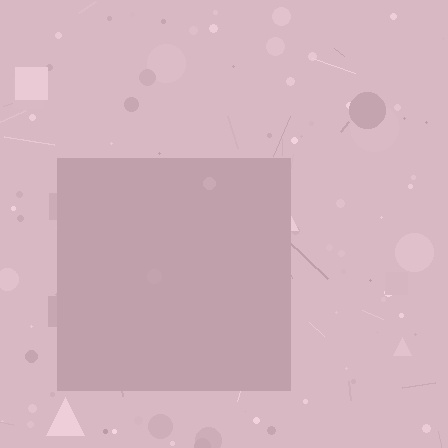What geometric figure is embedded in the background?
A square is embedded in the background.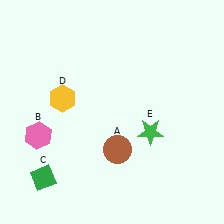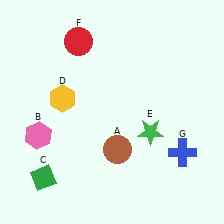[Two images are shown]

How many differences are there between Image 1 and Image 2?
There are 2 differences between the two images.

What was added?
A red circle (F), a blue cross (G) were added in Image 2.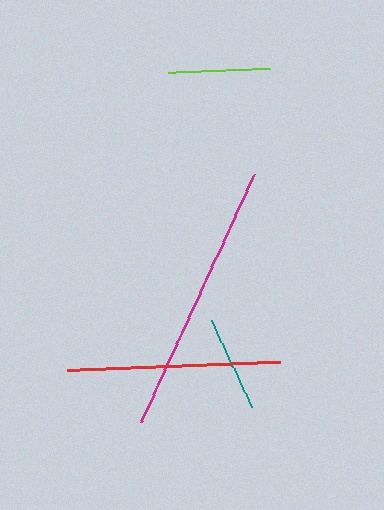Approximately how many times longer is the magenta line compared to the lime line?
The magenta line is approximately 2.7 times the length of the lime line.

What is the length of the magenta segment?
The magenta segment is approximately 273 pixels long.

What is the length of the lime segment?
The lime segment is approximately 102 pixels long.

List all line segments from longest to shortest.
From longest to shortest: magenta, red, lime, teal.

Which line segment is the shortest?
The teal line is the shortest at approximately 95 pixels.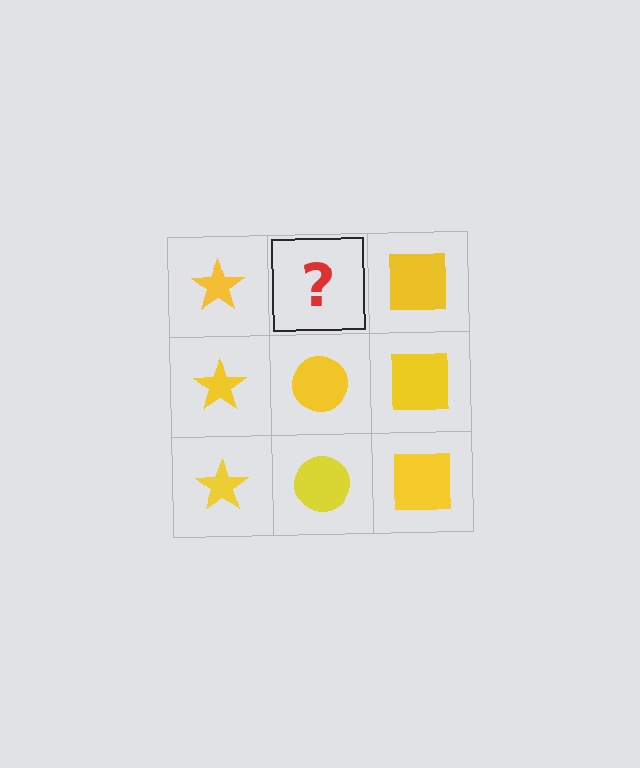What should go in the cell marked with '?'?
The missing cell should contain a yellow circle.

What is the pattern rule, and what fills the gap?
The rule is that each column has a consistent shape. The gap should be filled with a yellow circle.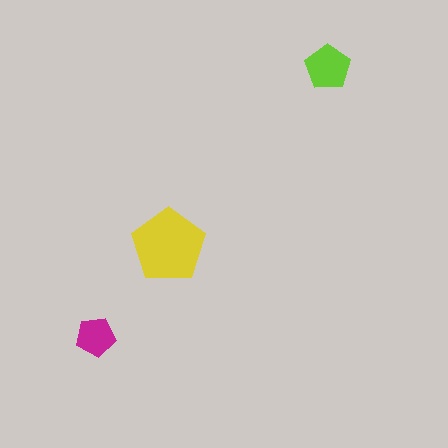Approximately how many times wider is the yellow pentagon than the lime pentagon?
About 1.5 times wider.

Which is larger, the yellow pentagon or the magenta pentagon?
The yellow one.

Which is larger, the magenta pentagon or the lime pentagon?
The lime one.